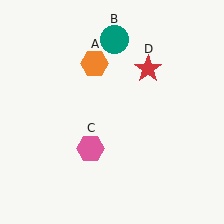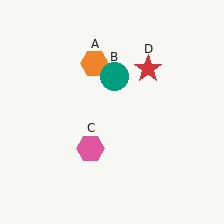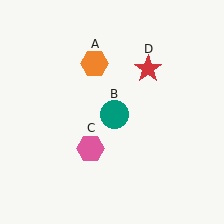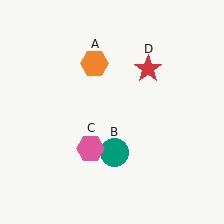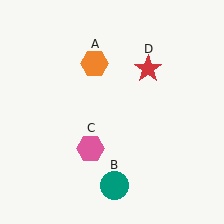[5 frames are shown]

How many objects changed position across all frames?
1 object changed position: teal circle (object B).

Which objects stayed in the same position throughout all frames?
Orange hexagon (object A) and pink hexagon (object C) and red star (object D) remained stationary.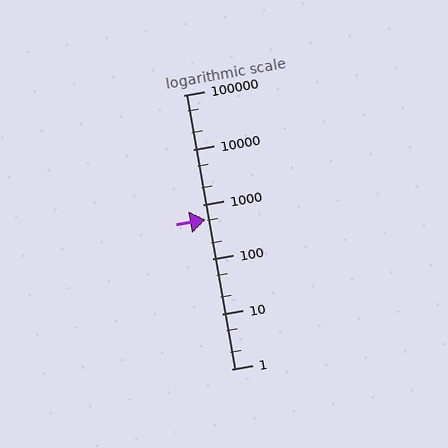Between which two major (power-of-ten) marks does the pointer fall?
The pointer is between 100 and 1000.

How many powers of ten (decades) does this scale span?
The scale spans 5 decades, from 1 to 100000.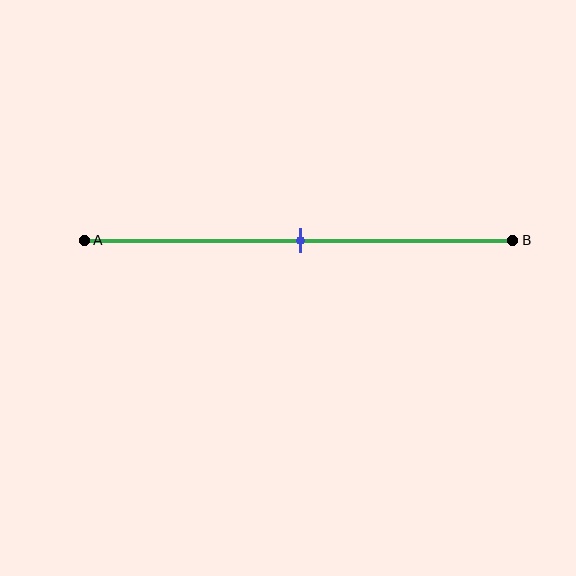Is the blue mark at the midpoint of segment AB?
Yes, the mark is approximately at the midpoint.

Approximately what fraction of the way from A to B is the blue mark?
The blue mark is approximately 50% of the way from A to B.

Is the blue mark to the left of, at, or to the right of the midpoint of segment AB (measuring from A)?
The blue mark is approximately at the midpoint of segment AB.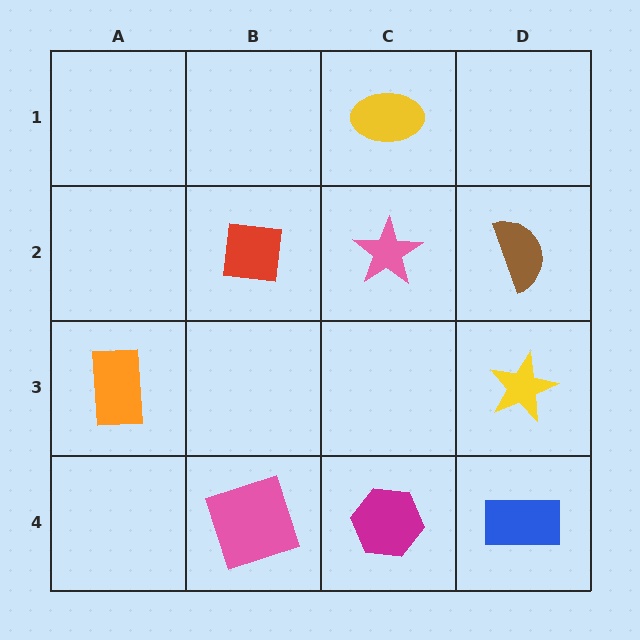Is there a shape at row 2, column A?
No, that cell is empty.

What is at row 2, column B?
A red square.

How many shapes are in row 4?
3 shapes.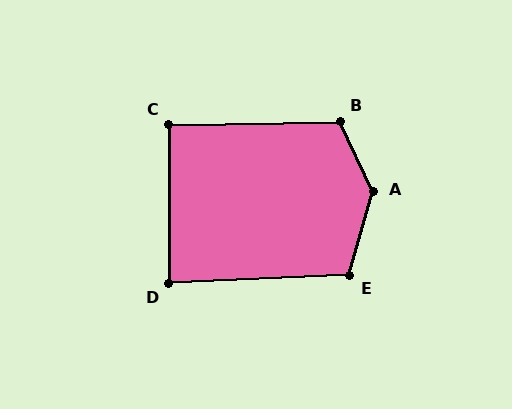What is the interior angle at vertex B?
Approximately 114 degrees (obtuse).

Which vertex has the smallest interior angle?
D, at approximately 87 degrees.